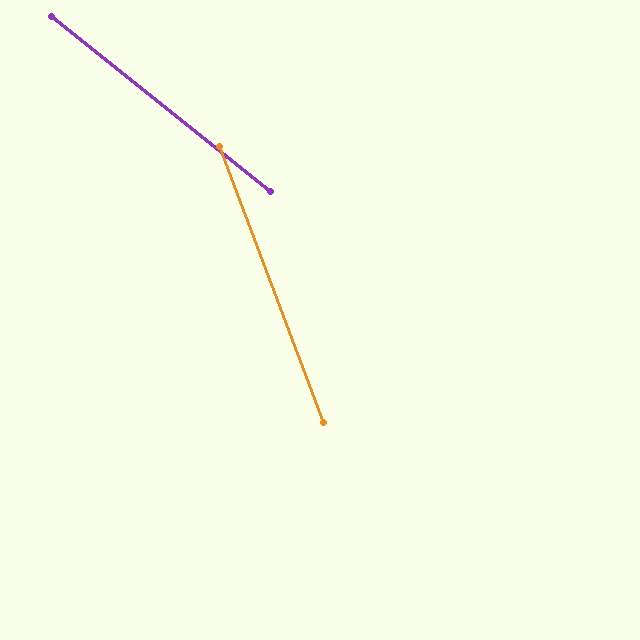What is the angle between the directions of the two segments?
Approximately 31 degrees.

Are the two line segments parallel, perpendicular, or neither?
Neither parallel nor perpendicular — they differ by about 31°.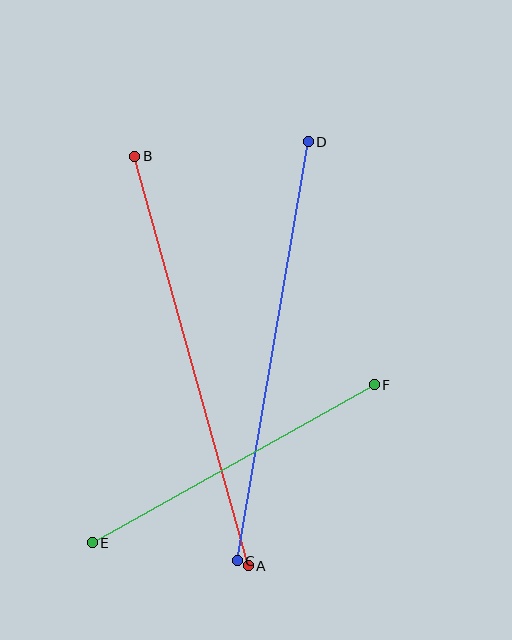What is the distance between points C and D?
The distance is approximately 425 pixels.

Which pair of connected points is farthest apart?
Points C and D are farthest apart.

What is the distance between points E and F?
The distance is approximately 323 pixels.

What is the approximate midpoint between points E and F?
The midpoint is at approximately (233, 464) pixels.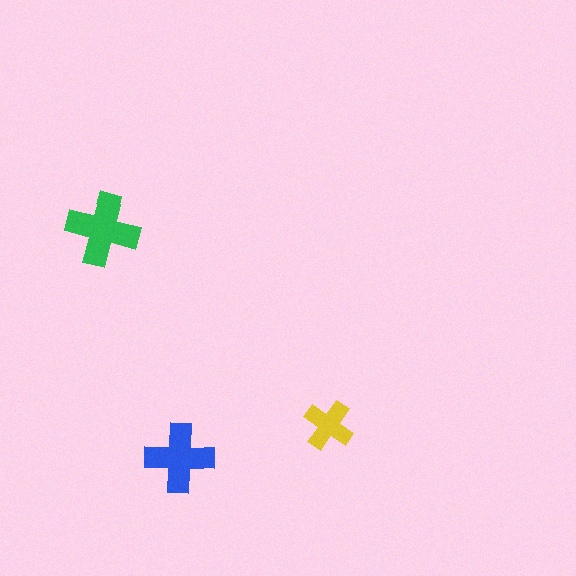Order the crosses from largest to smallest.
the green one, the blue one, the yellow one.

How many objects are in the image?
There are 3 objects in the image.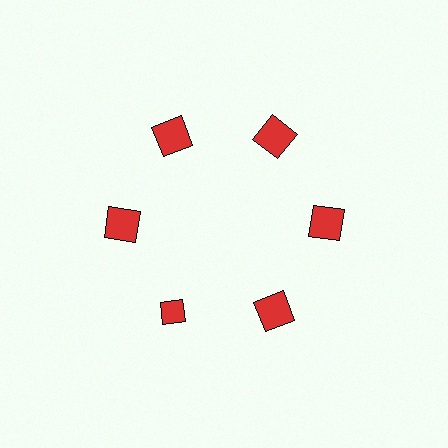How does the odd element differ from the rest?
It has a different shape: diamond instead of square.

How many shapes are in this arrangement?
There are 6 shapes arranged in a ring pattern.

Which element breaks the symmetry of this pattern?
The red diamond at roughly the 7 o'clock position breaks the symmetry. All other shapes are red squares.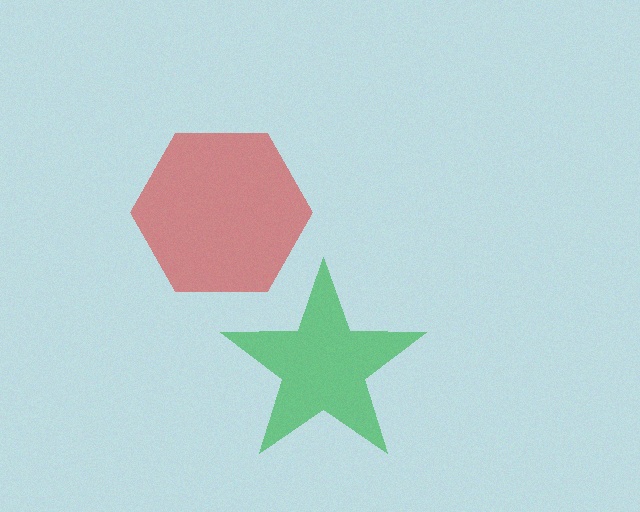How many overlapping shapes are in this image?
There are 2 overlapping shapes in the image.